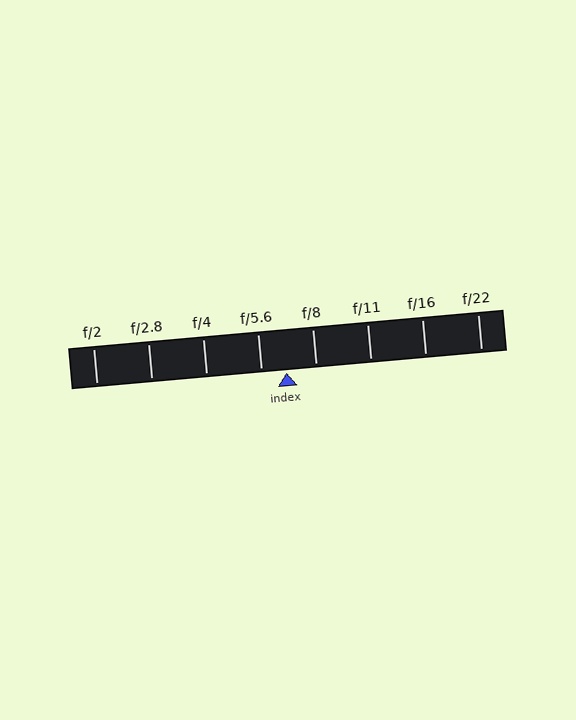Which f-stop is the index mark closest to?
The index mark is closest to f/5.6.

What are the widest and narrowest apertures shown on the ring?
The widest aperture shown is f/2 and the narrowest is f/22.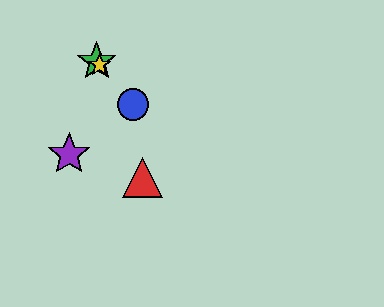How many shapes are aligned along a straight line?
3 shapes (the blue circle, the green star, the yellow star) are aligned along a straight line.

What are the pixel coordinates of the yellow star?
The yellow star is at (100, 65).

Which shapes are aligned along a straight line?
The blue circle, the green star, the yellow star are aligned along a straight line.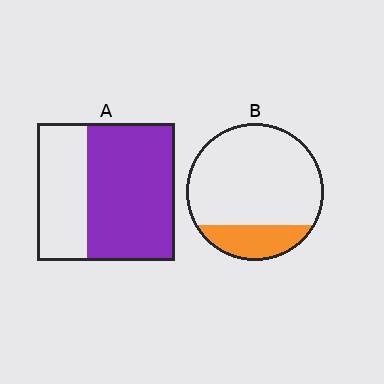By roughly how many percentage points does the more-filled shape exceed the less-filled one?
By roughly 45 percentage points (A over B).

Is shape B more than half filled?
No.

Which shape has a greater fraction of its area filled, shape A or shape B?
Shape A.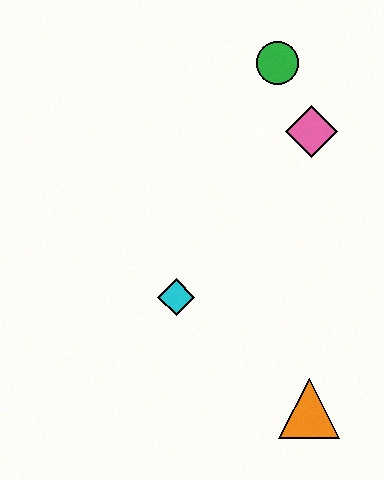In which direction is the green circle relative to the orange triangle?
The green circle is above the orange triangle.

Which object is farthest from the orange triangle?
The green circle is farthest from the orange triangle.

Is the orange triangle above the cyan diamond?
No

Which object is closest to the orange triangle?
The cyan diamond is closest to the orange triangle.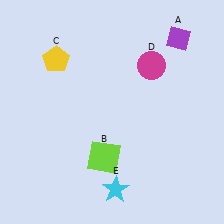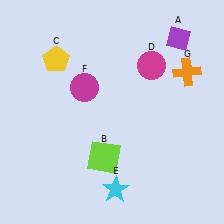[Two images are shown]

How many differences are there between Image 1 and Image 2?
There are 2 differences between the two images.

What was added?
A magenta circle (F), an orange cross (G) were added in Image 2.